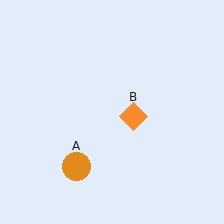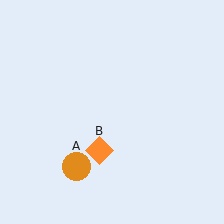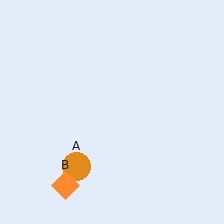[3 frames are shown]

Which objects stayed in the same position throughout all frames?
Orange circle (object A) remained stationary.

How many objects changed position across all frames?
1 object changed position: orange diamond (object B).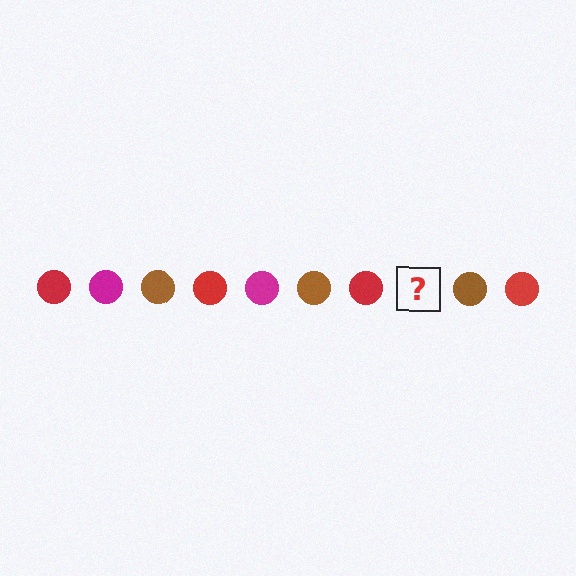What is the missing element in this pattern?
The missing element is a magenta circle.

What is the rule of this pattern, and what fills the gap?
The rule is that the pattern cycles through red, magenta, brown circles. The gap should be filled with a magenta circle.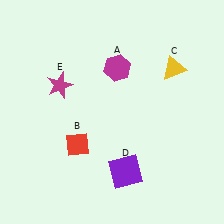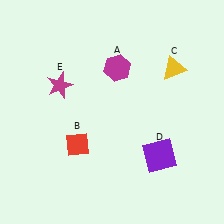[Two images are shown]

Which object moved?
The purple square (D) moved right.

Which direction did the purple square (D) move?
The purple square (D) moved right.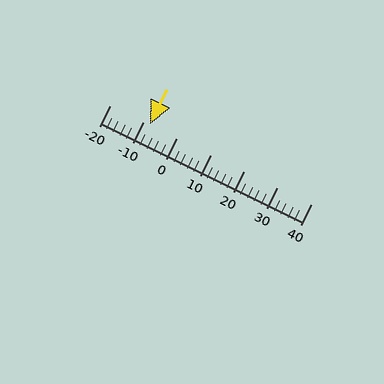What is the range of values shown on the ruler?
The ruler shows values from -20 to 40.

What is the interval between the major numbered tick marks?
The major tick marks are spaced 10 units apart.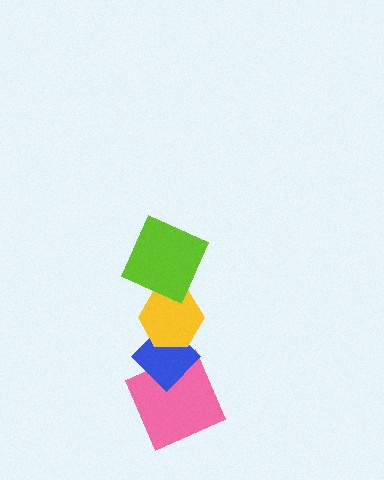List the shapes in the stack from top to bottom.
From top to bottom: the lime square, the yellow hexagon, the blue diamond, the pink square.